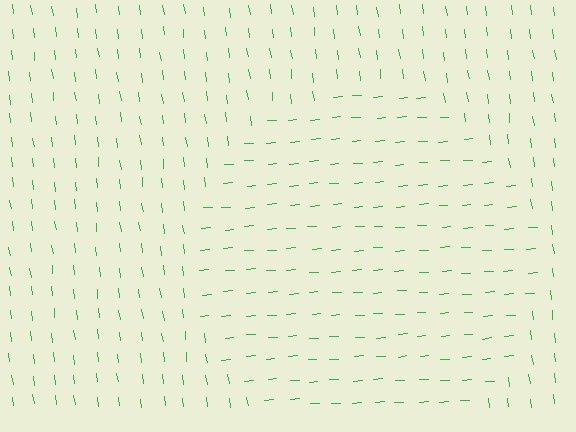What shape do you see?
I see a circle.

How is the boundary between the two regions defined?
The boundary is defined purely by a change in line orientation (approximately 87 degrees difference). All lines are the same color and thickness.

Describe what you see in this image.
The image is filled with small green line segments. A circle region in the image has lines oriented differently from the surrounding lines, creating a visible texture boundary.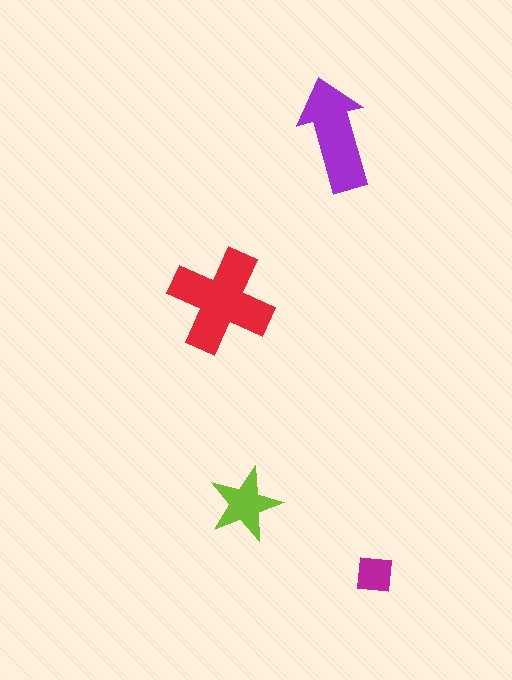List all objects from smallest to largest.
The magenta square, the lime star, the purple arrow, the red cross.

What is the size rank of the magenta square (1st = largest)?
4th.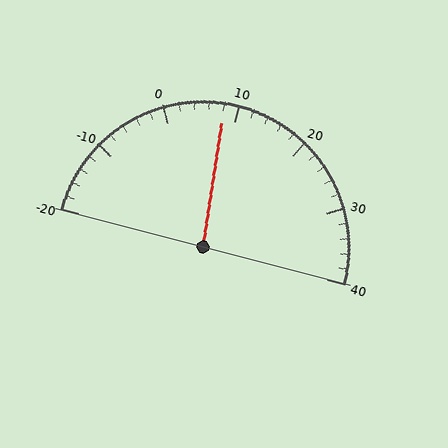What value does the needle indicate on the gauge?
The needle indicates approximately 8.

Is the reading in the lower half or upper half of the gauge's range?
The reading is in the lower half of the range (-20 to 40).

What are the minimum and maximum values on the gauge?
The gauge ranges from -20 to 40.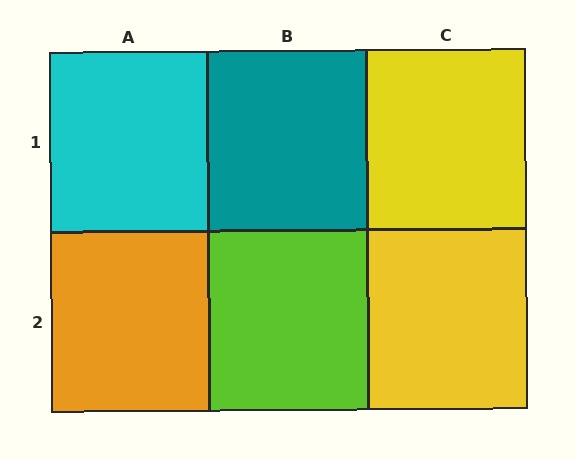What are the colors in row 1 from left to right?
Cyan, teal, yellow.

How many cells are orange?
1 cell is orange.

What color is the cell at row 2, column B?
Lime.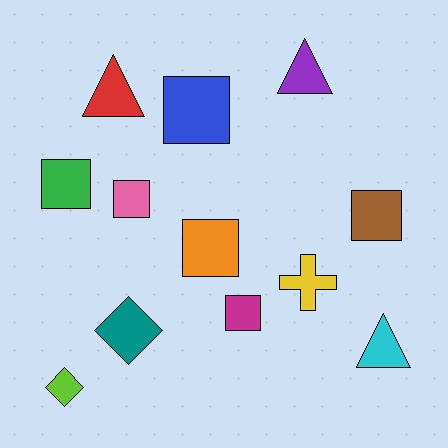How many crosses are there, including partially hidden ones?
There is 1 cross.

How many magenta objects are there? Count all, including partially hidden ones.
There is 1 magenta object.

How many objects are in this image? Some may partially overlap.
There are 12 objects.